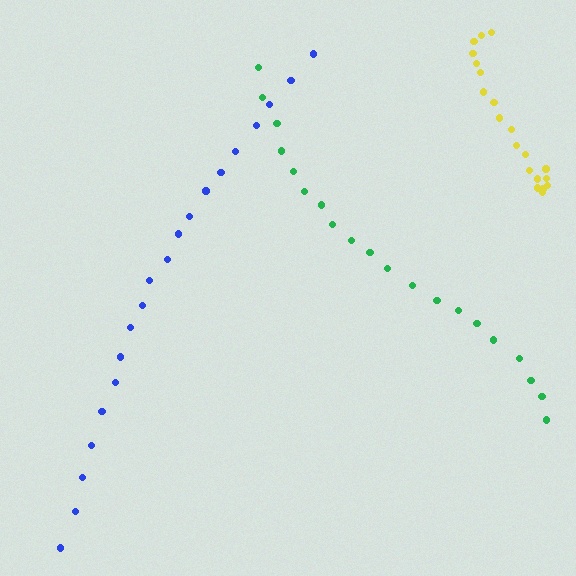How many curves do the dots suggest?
There are 3 distinct paths.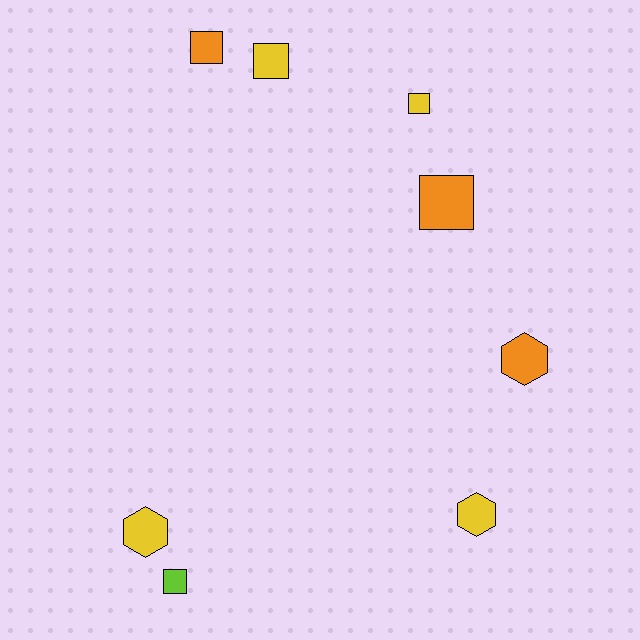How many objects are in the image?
There are 8 objects.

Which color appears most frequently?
Yellow, with 4 objects.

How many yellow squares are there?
There are 2 yellow squares.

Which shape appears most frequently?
Square, with 5 objects.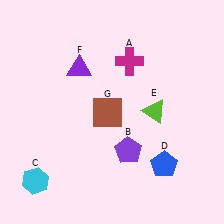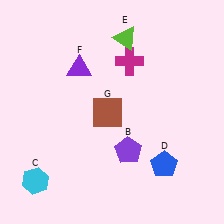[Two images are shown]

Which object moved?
The lime triangle (E) moved up.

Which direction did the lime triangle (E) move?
The lime triangle (E) moved up.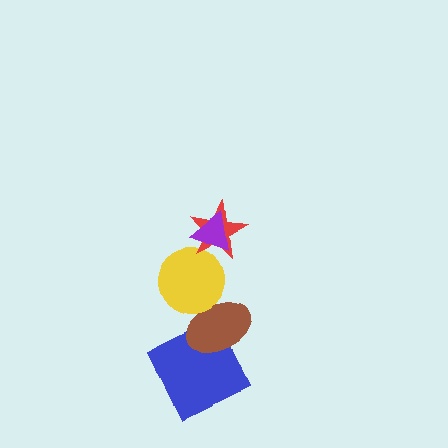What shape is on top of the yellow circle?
The red star is on top of the yellow circle.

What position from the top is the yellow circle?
The yellow circle is 3rd from the top.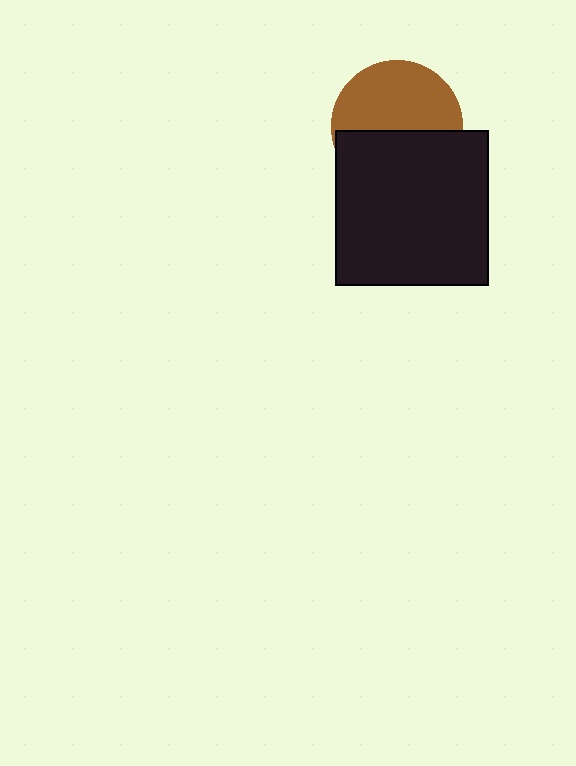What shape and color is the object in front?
The object in front is a black rectangle.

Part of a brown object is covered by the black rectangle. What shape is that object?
It is a circle.